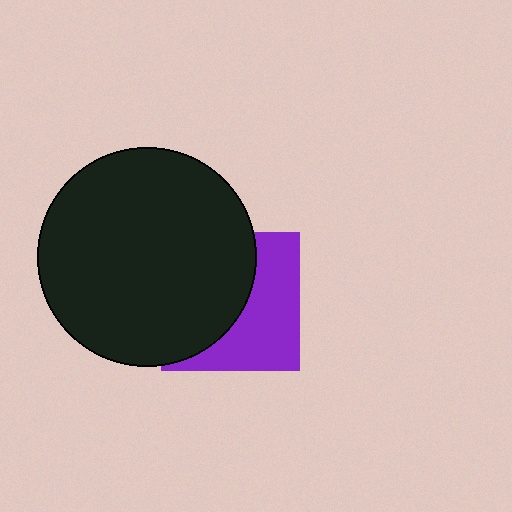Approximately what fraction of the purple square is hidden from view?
Roughly 53% of the purple square is hidden behind the black circle.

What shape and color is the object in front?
The object in front is a black circle.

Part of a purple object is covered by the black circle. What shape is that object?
It is a square.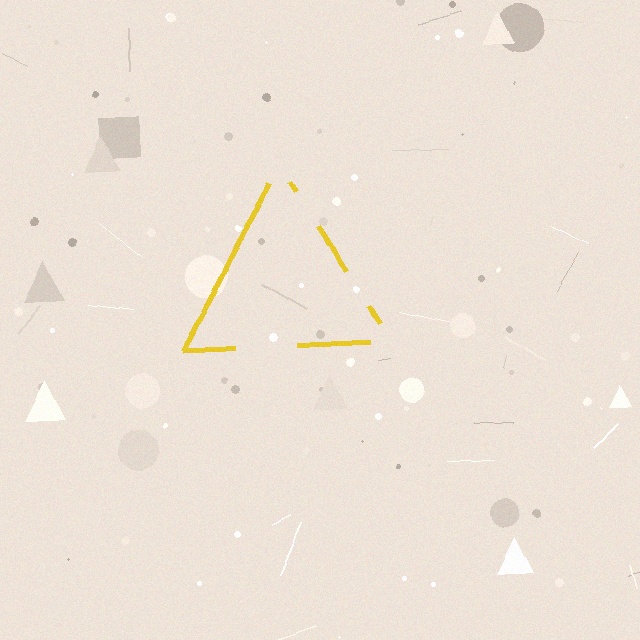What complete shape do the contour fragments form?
The contour fragments form a triangle.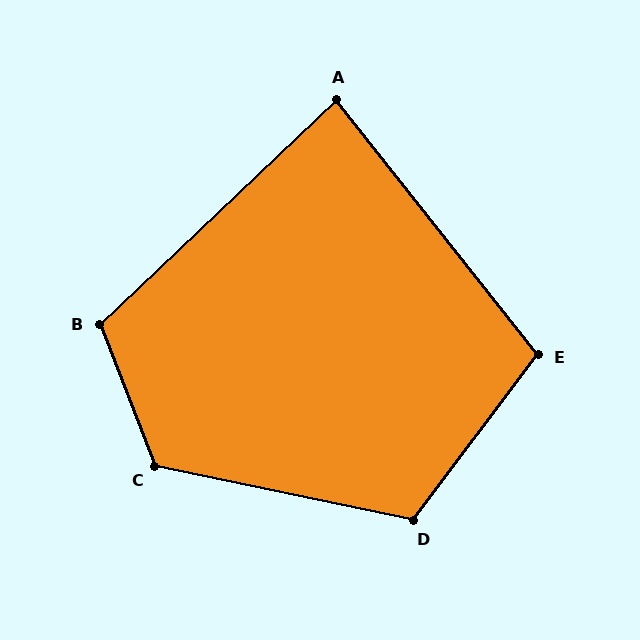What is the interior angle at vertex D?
Approximately 115 degrees (obtuse).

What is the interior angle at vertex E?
Approximately 105 degrees (obtuse).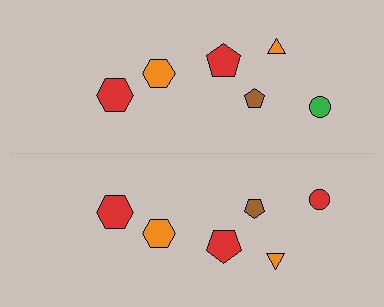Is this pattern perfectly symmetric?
No, the pattern is not perfectly symmetric. The red circle on the bottom side breaks the symmetry — its mirror counterpart is green.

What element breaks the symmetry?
The red circle on the bottom side breaks the symmetry — its mirror counterpart is green.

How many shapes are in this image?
There are 12 shapes in this image.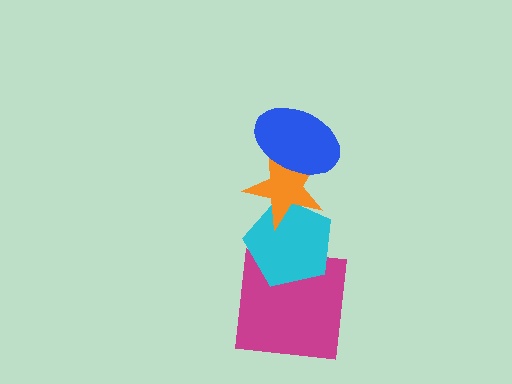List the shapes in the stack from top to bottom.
From top to bottom: the blue ellipse, the orange star, the cyan pentagon, the magenta square.